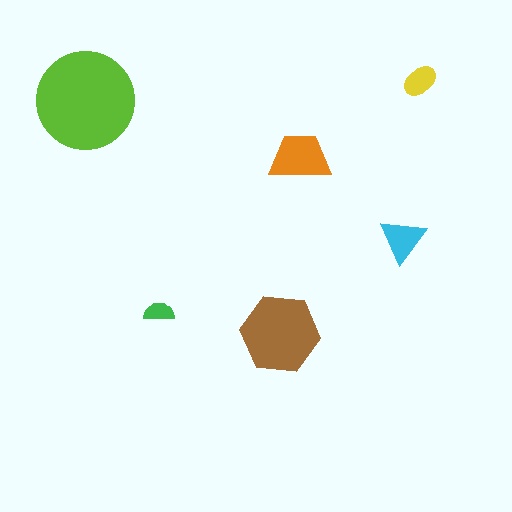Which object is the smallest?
The green semicircle.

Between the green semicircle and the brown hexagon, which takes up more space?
The brown hexagon.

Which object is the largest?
The lime circle.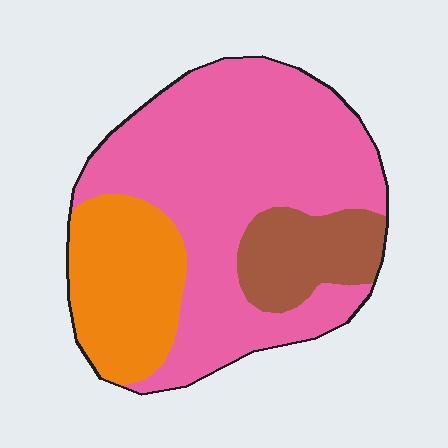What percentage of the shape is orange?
Orange takes up about one quarter (1/4) of the shape.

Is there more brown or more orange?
Orange.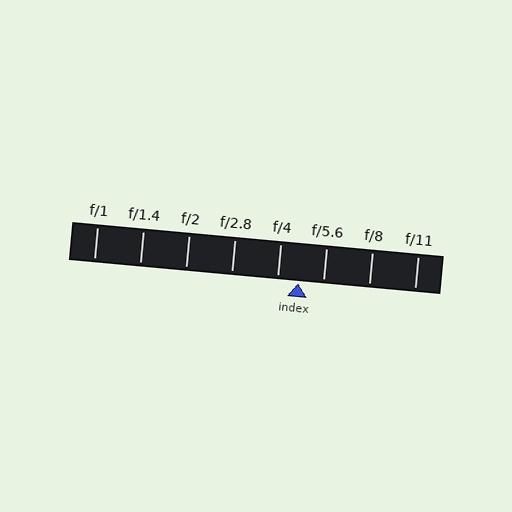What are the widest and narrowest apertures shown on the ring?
The widest aperture shown is f/1 and the narrowest is f/11.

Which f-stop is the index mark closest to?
The index mark is closest to f/4.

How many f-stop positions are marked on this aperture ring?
There are 8 f-stop positions marked.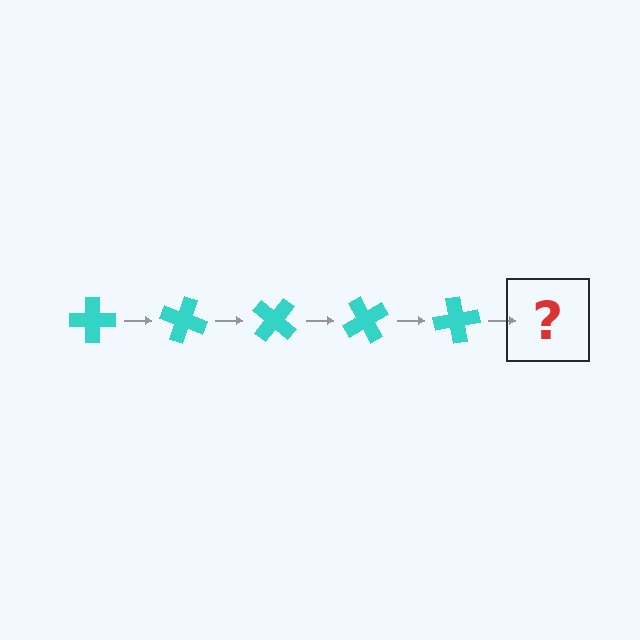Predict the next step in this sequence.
The next step is a cyan cross rotated 100 degrees.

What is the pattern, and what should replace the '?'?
The pattern is that the cross rotates 20 degrees each step. The '?' should be a cyan cross rotated 100 degrees.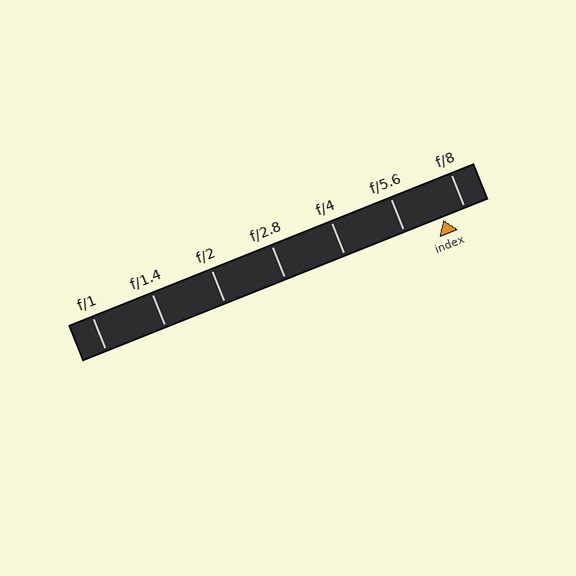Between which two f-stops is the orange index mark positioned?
The index mark is between f/5.6 and f/8.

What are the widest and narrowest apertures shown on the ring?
The widest aperture shown is f/1 and the narrowest is f/8.